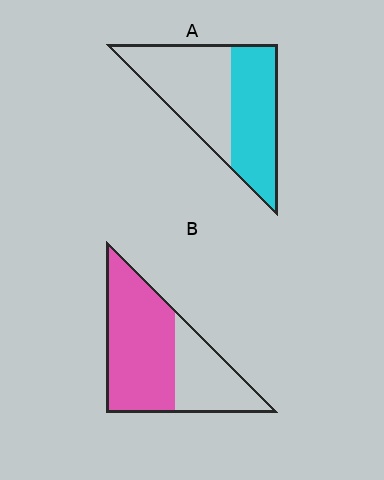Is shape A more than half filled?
Roughly half.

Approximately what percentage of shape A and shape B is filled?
A is approximately 45% and B is approximately 65%.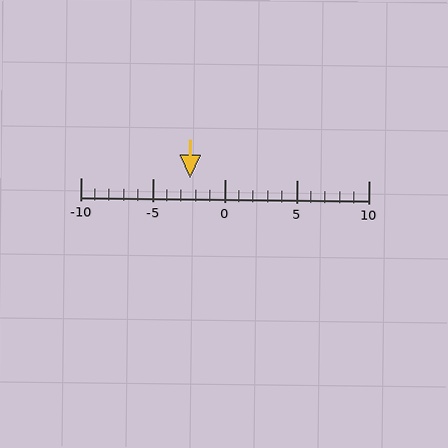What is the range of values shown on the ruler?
The ruler shows values from -10 to 10.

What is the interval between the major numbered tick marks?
The major tick marks are spaced 5 units apart.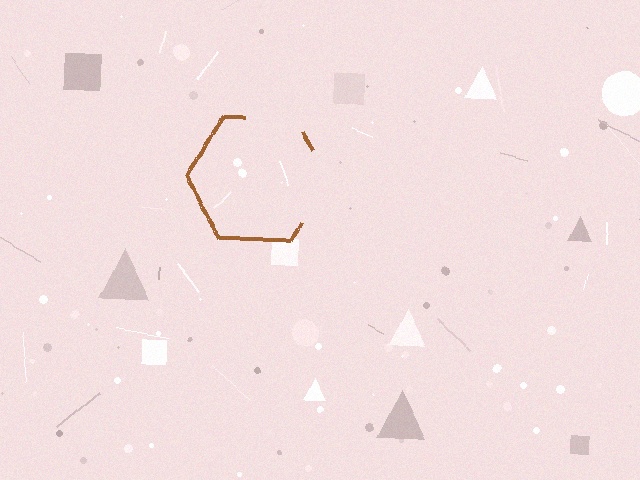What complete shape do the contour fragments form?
The contour fragments form a hexagon.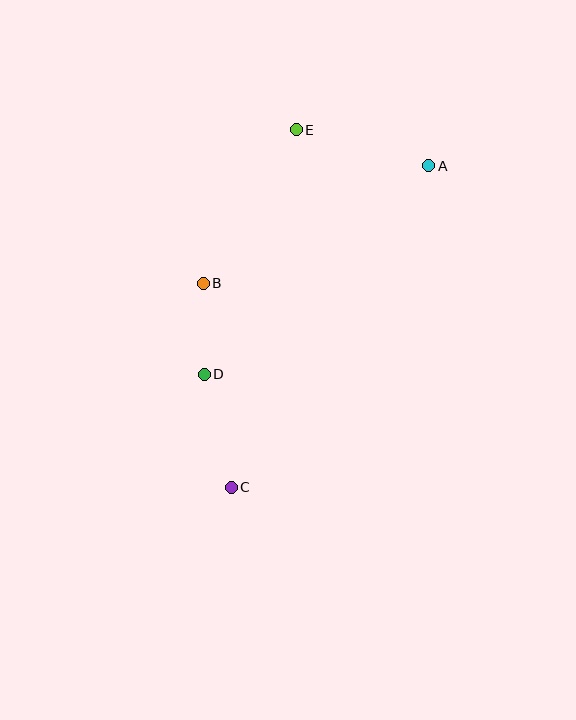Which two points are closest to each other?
Points B and D are closest to each other.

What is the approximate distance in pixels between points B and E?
The distance between B and E is approximately 180 pixels.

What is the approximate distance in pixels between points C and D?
The distance between C and D is approximately 116 pixels.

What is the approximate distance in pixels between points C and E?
The distance between C and E is approximately 363 pixels.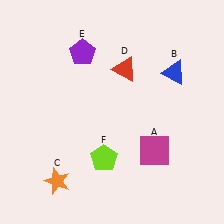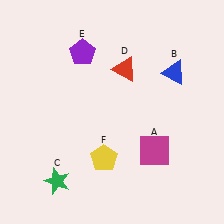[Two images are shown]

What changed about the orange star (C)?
In Image 1, C is orange. In Image 2, it changed to green.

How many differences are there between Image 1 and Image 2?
There are 2 differences between the two images.